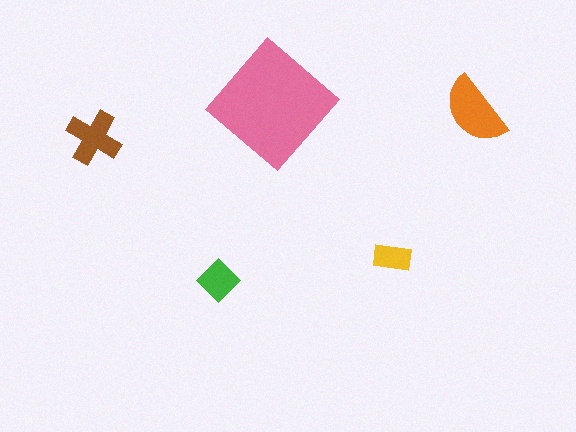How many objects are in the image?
There are 5 objects in the image.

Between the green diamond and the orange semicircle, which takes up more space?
The orange semicircle.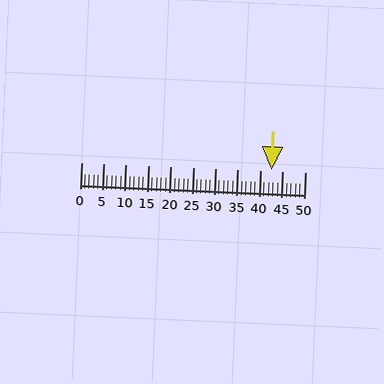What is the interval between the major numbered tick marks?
The major tick marks are spaced 5 units apart.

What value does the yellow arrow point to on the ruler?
The yellow arrow points to approximately 42.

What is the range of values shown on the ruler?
The ruler shows values from 0 to 50.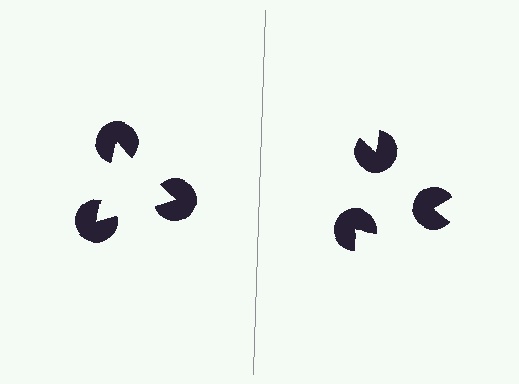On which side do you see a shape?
An illusory triangle appears on the left side. On the right side the wedge cuts are rotated, so no coherent shape forms.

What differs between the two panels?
The pac-man discs are positioned identically on both sides; only the wedge orientations differ. On the left they align to a triangle; on the right they are misaligned.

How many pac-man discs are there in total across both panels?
6 — 3 on each side.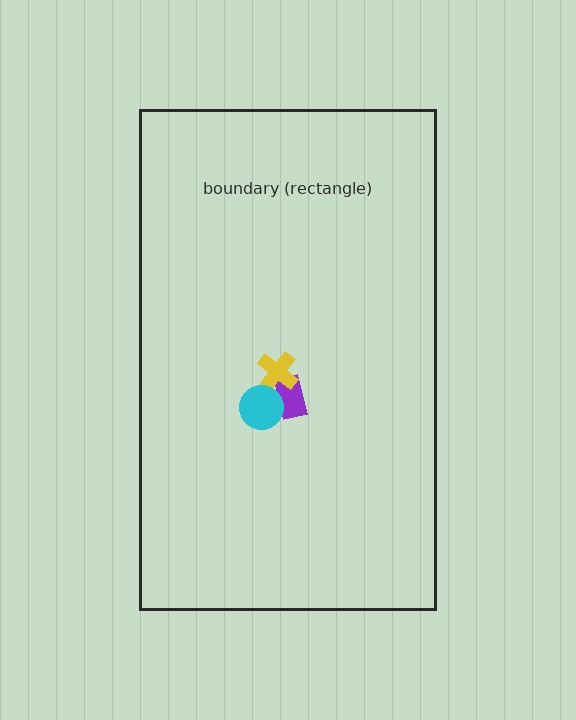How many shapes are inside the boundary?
3 inside, 0 outside.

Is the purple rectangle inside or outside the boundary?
Inside.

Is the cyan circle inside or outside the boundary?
Inside.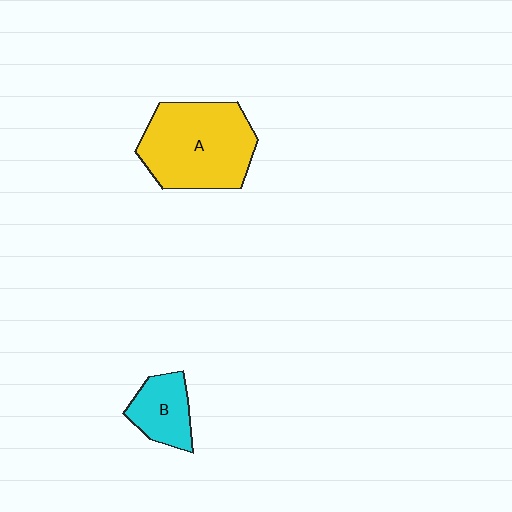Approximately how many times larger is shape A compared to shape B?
Approximately 2.3 times.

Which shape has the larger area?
Shape A (yellow).